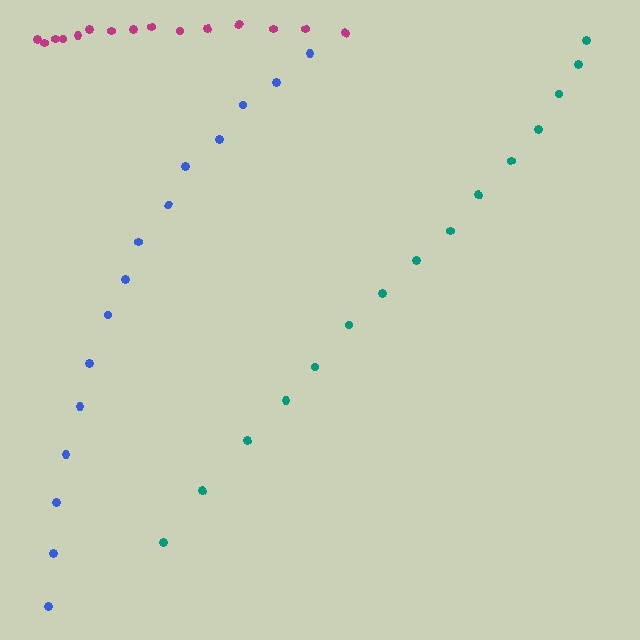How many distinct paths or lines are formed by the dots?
There are 3 distinct paths.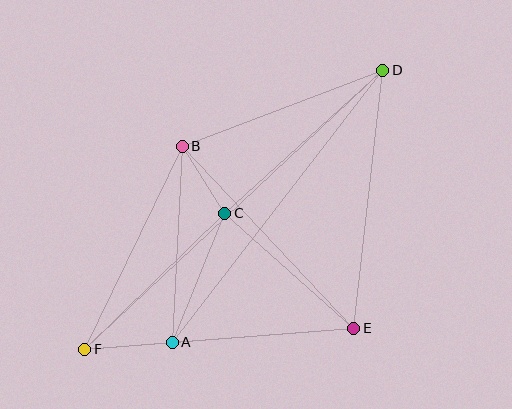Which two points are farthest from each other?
Points D and F are farthest from each other.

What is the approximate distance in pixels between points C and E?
The distance between C and E is approximately 173 pixels.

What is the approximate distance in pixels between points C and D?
The distance between C and D is approximately 213 pixels.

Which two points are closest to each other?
Points B and C are closest to each other.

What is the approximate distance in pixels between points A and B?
The distance between A and B is approximately 196 pixels.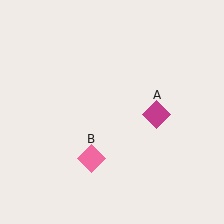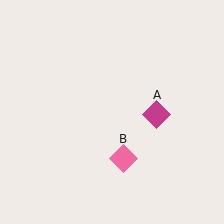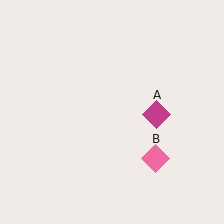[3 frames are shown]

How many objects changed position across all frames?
1 object changed position: pink diamond (object B).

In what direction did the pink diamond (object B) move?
The pink diamond (object B) moved right.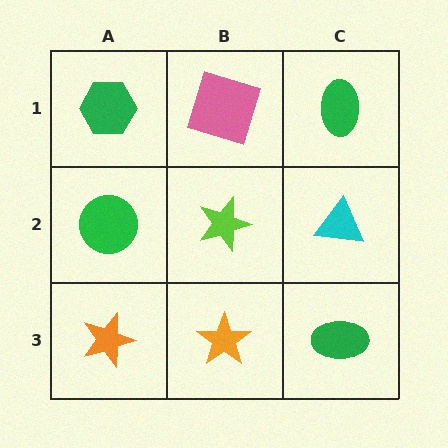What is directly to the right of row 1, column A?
A pink square.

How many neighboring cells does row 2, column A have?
3.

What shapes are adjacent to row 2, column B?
A pink square (row 1, column B), an orange star (row 3, column B), a green circle (row 2, column A), a cyan triangle (row 2, column C).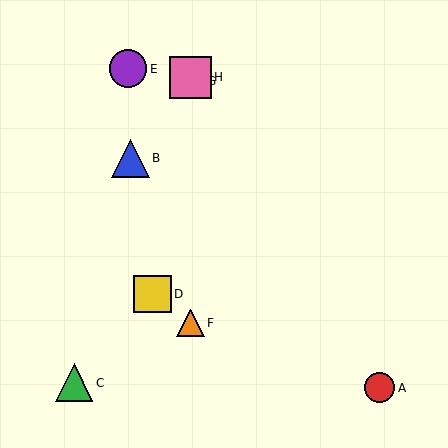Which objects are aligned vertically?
Objects F, G, H are aligned vertically.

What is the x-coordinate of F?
Object F is at x≈191.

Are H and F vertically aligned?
Yes, both are at x≈191.